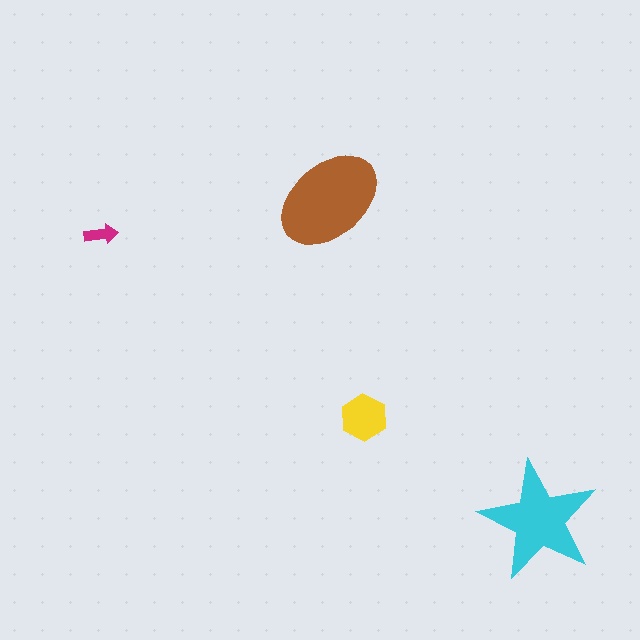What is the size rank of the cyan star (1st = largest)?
2nd.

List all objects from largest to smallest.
The brown ellipse, the cyan star, the yellow hexagon, the magenta arrow.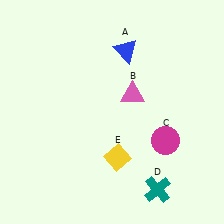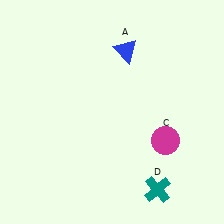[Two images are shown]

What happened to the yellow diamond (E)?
The yellow diamond (E) was removed in Image 2. It was in the bottom-right area of Image 1.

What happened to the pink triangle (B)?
The pink triangle (B) was removed in Image 2. It was in the top-right area of Image 1.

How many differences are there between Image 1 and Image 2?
There are 2 differences between the two images.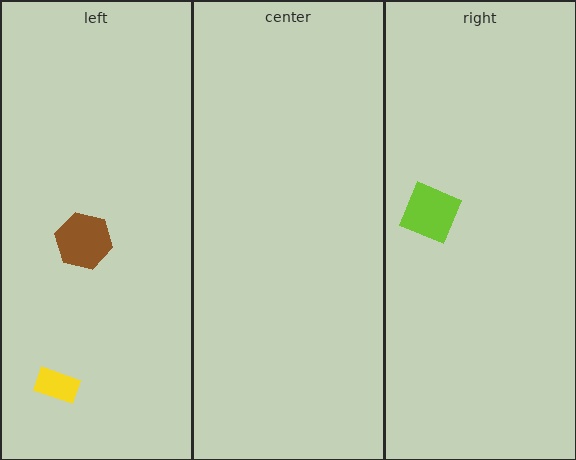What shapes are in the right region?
The lime diamond.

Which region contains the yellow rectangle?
The left region.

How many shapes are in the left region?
2.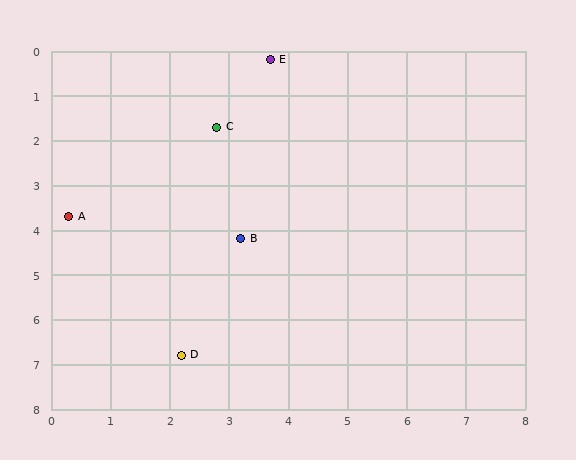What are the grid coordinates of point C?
Point C is at approximately (2.8, 1.7).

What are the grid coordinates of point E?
Point E is at approximately (3.7, 0.2).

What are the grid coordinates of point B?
Point B is at approximately (3.2, 4.2).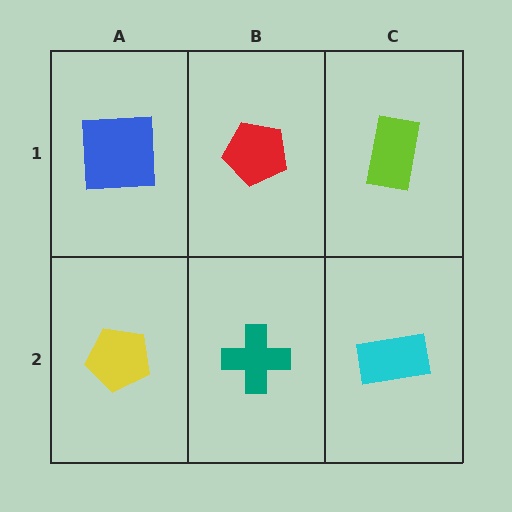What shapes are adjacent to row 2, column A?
A blue square (row 1, column A), a teal cross (row 2, column B).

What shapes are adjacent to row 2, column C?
A lime rectangle (row 1, column C), a teal cross (row 2, column B).